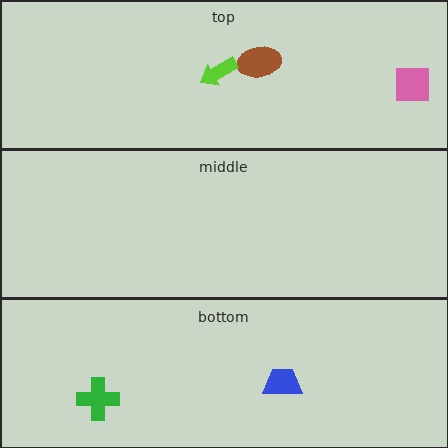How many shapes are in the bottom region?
2.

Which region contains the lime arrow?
The top region.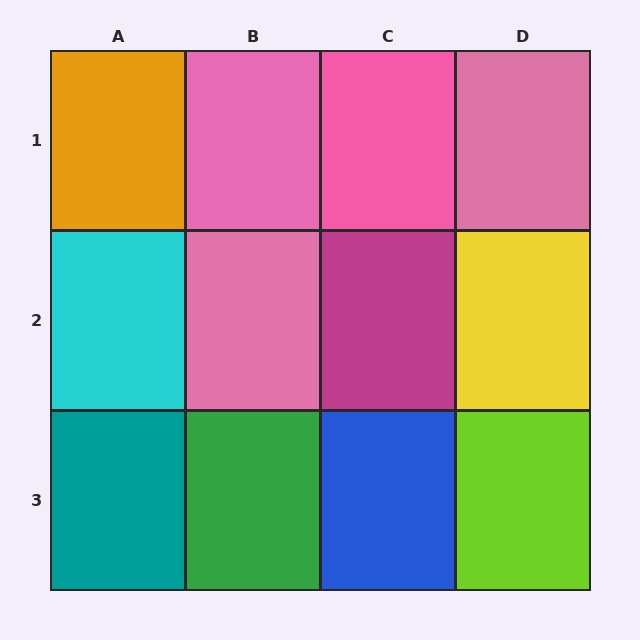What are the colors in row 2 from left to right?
Cyan, pink, magenta, yellow.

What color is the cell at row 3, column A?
Teal.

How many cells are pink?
4 cells are pink.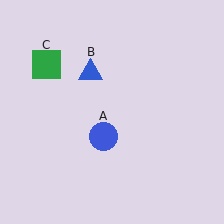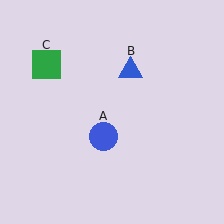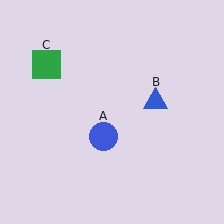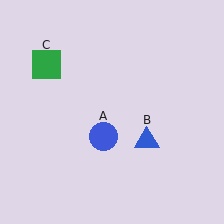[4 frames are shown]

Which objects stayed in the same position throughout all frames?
Blue circle (object A) and green square (object C) remained stationary.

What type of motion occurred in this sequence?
The blue triangle (object B) rotated clockwise around the center of the scene.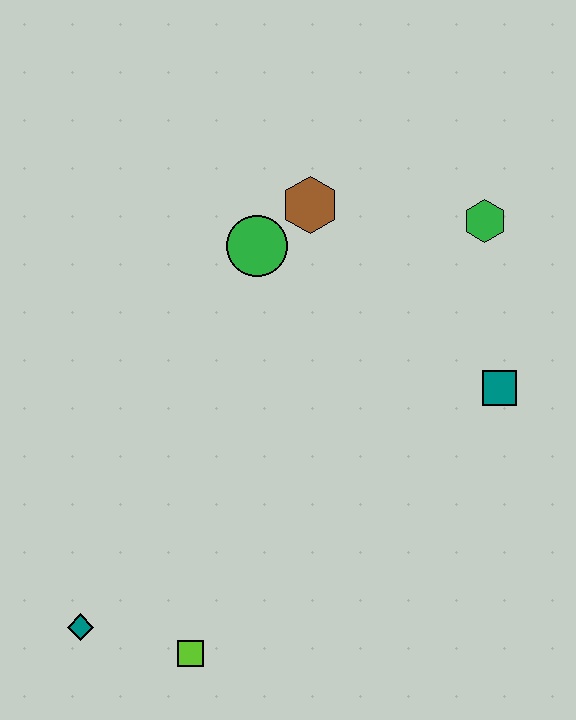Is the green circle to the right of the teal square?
No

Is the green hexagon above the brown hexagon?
No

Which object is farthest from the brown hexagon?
The teal diamond is farthest from the brown hexagon.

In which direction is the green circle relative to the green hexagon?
The green circle is to the left of the green hexagon.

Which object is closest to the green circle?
The brown hexagon is closest to the green circle.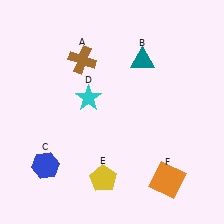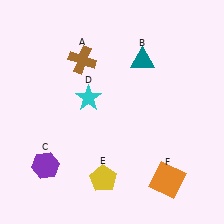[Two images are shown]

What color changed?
The hexagon (C) changed from blue in Image 1 to purple in Image 2.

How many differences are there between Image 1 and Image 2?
There is 1 difference between the two images.